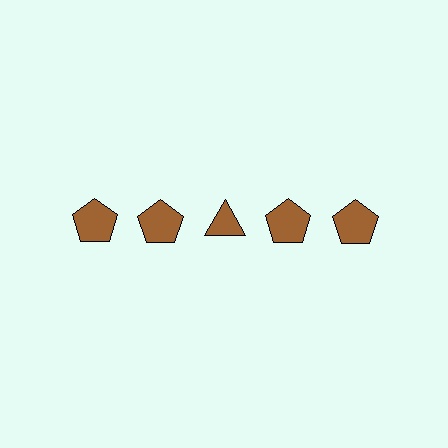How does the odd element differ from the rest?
It has a different shape: triangle instead of pentagon.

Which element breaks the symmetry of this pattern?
The brown triangle in the top row, center column breaks the symmetry. All other shapes are brown pentagons.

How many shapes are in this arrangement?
There are 5 shapes arranged in a grid pattern.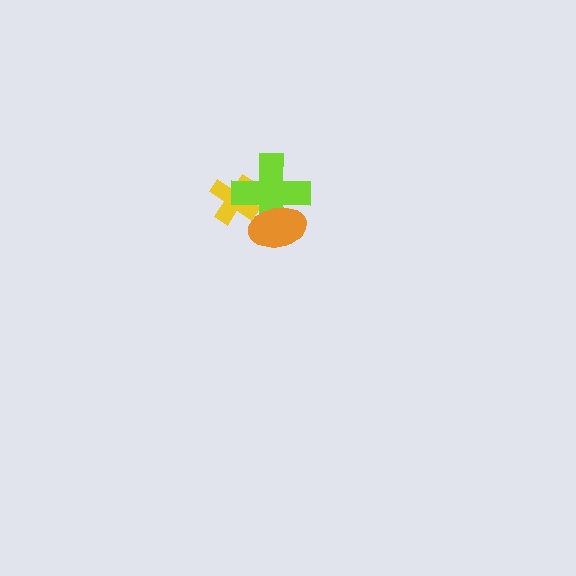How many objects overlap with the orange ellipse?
1 object overlaps with the orange ellipse.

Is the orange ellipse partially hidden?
No, no other shape covers it.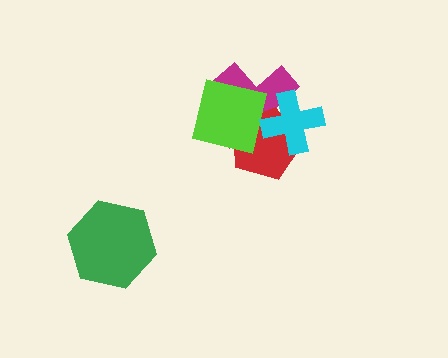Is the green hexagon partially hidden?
No, no other shape covers it.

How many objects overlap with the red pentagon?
3 objects overlap with the red pentagon.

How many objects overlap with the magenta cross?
3 objects overlap with the magenta cross.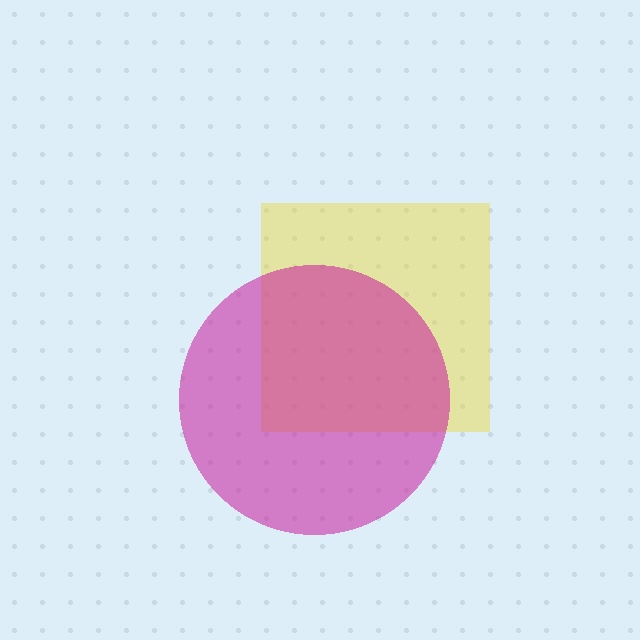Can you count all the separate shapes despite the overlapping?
Yes, there are 2 separate shapes.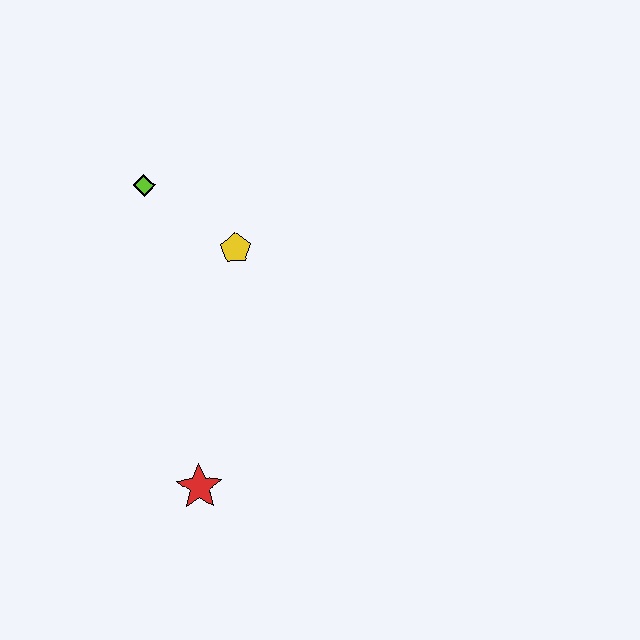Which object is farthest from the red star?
The lime diamond is farthest from the red star.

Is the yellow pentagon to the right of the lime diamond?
Yes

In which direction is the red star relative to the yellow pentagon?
The red star is below the yellow pentagon.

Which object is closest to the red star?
The yellow pentagon is closest to the red star.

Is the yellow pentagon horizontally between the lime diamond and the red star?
No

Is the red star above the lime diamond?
No